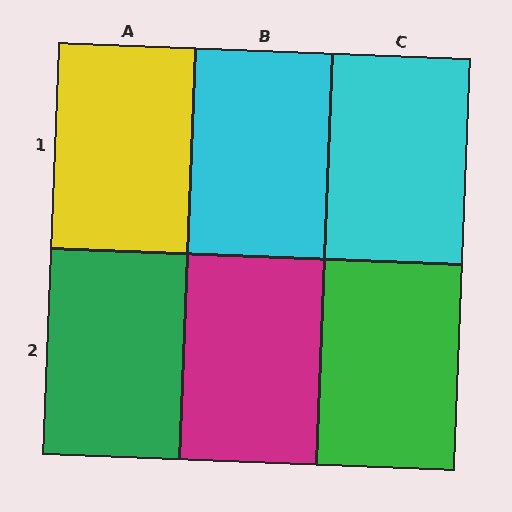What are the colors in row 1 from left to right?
Yellow, cyan, cyan.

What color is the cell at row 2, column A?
Green.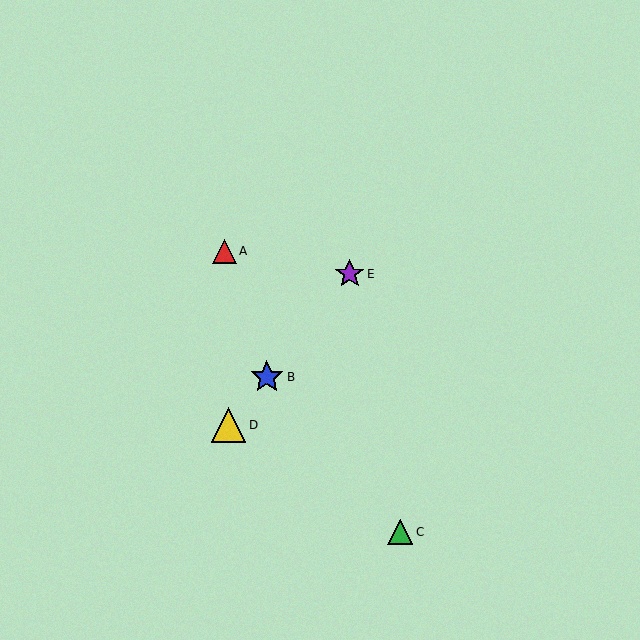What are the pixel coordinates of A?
Object A is at (224, 251).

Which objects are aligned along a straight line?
Objects B, D, E are aligned along a straight line.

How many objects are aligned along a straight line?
3 objects (B, D, E) are aligned along a straight line.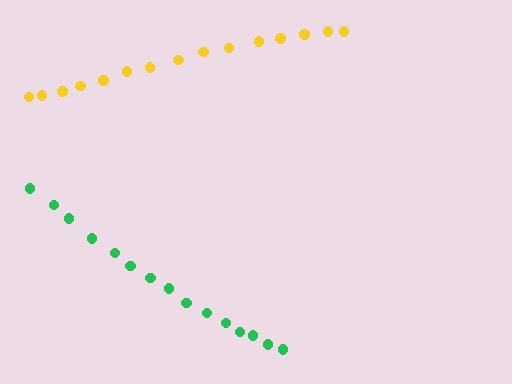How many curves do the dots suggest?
There are 2 distinct paths.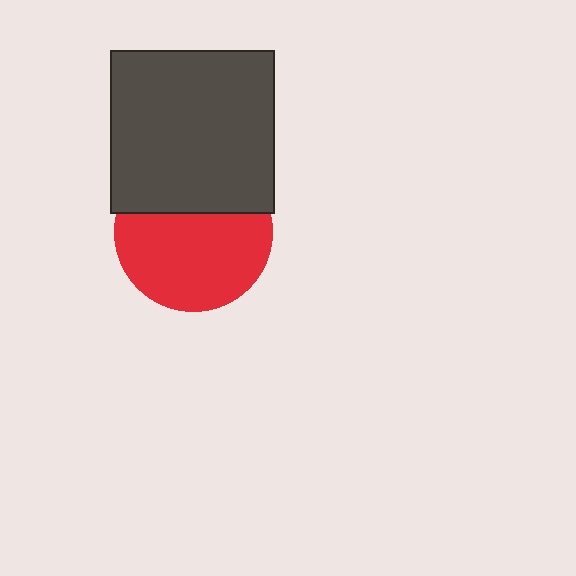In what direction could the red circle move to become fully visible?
The red circle could move down. That would shift it out from behind the dark gray square entirely.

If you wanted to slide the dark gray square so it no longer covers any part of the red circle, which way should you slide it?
Slide it up — that is the most direct way to separate the two shapes.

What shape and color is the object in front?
The object in front is a dark gray square.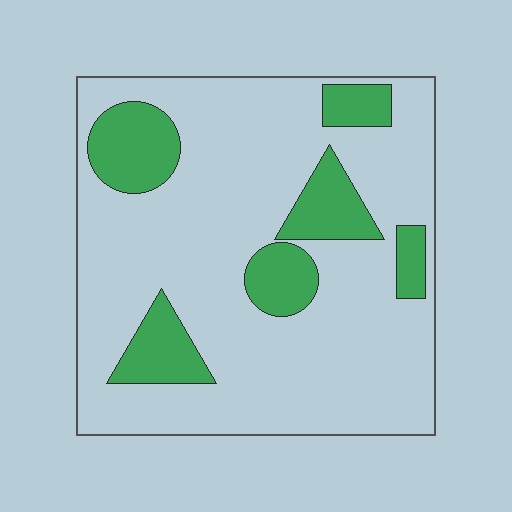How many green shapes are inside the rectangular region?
6.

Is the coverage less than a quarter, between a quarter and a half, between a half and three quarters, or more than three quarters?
Less than a quarter.